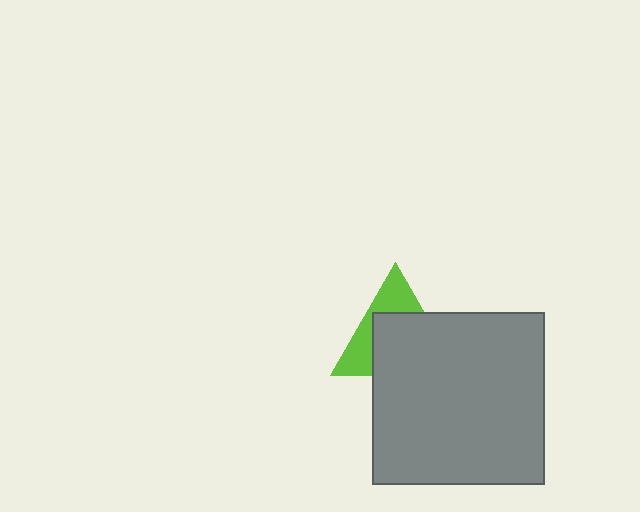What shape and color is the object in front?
The object in front is a gray square.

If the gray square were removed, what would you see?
You would see the complete lime triangle.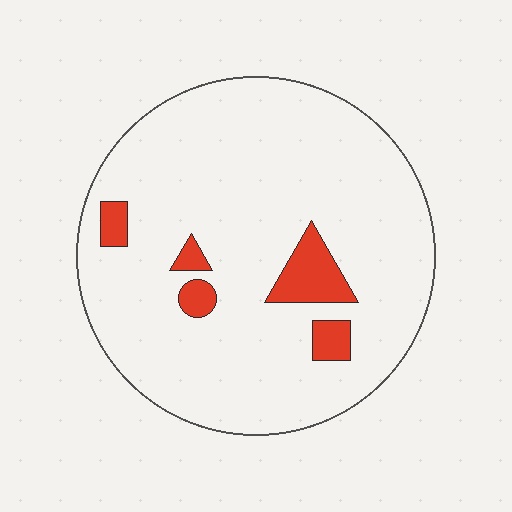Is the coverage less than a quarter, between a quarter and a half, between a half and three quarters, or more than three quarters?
Less than a quarter.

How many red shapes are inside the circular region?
5.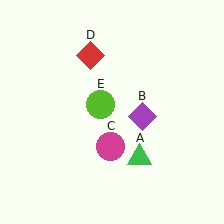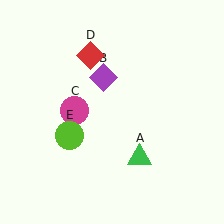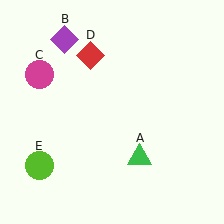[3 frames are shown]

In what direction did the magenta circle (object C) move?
The magenta circle (object C) moved up and to the left.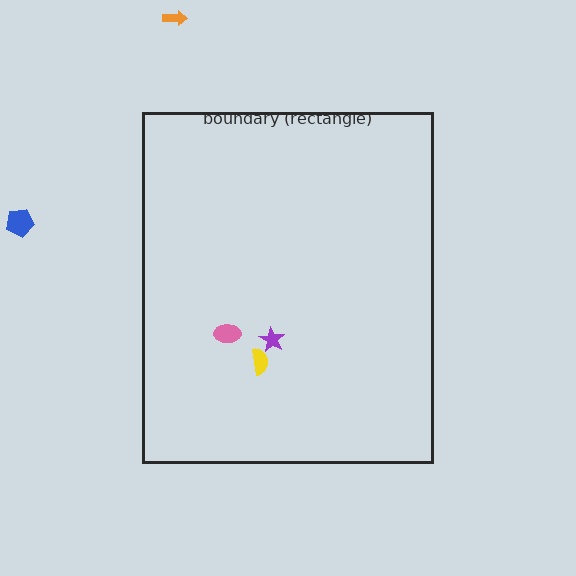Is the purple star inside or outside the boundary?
Inside.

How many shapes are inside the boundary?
3 inside, 2 outside.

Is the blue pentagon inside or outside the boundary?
Outside.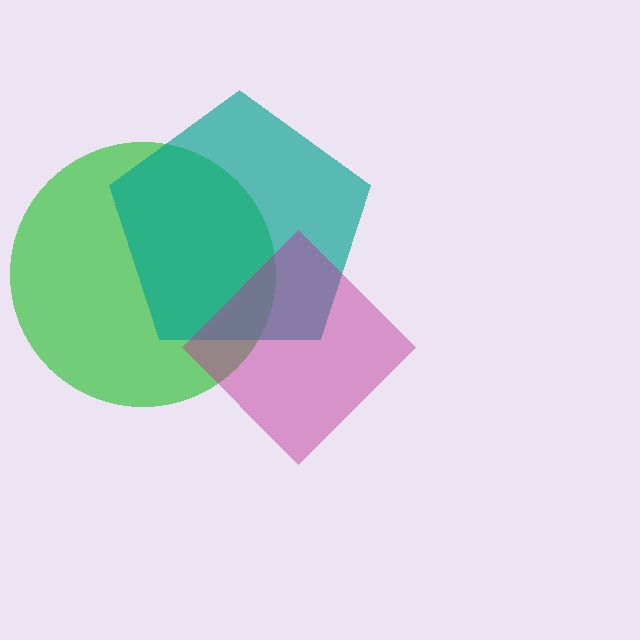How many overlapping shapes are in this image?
There are 3 overlapping shapes in the image.